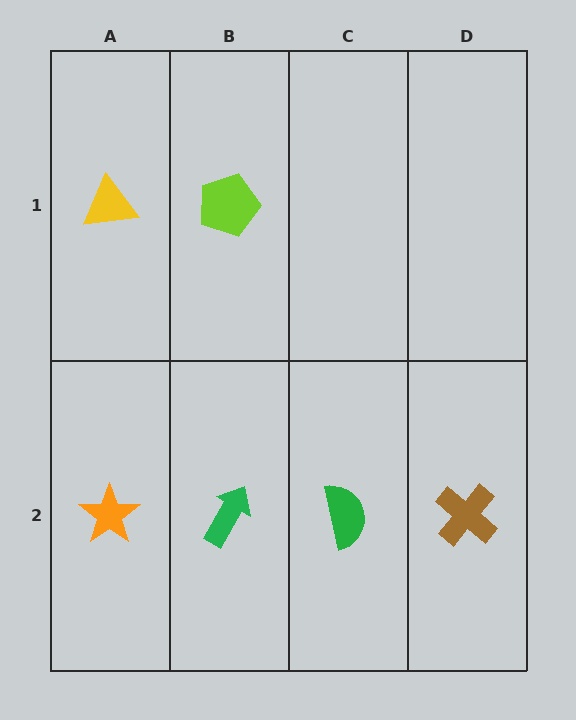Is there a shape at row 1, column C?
No, that cell is empty.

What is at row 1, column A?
A yellow triangle.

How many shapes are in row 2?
4 shapes.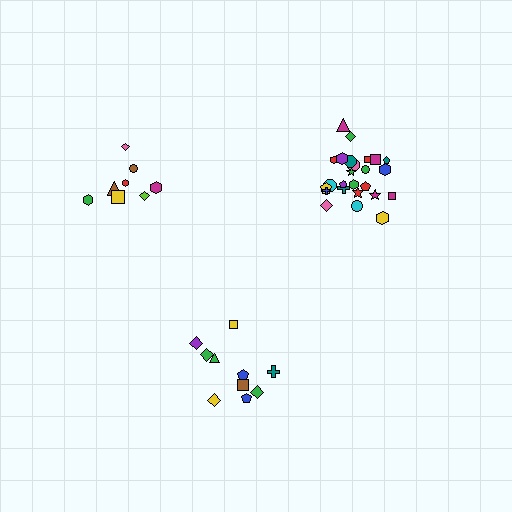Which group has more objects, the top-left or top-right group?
The top-right group.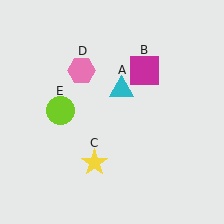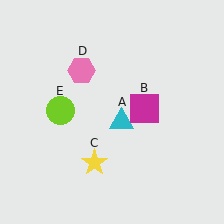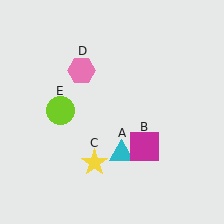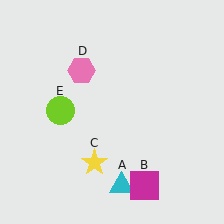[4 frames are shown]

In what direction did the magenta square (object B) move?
The magenta square (object B) moved down.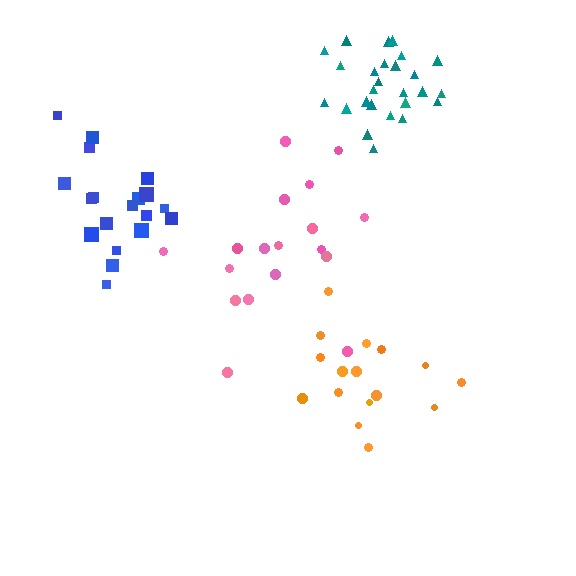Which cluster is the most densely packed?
Teal.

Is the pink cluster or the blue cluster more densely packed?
Blue.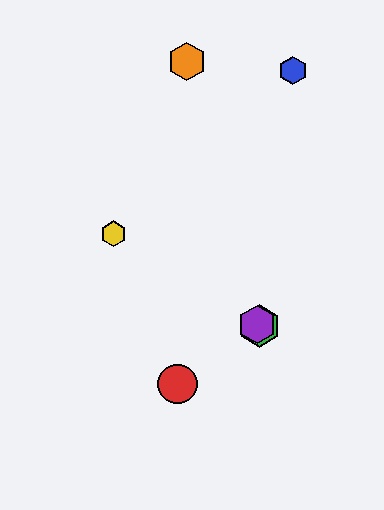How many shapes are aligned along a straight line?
3 shapes (the green hexagon, the yellow hexagon, the purple hexagon) are aligned along a straight line.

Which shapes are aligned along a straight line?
The green hexagon, the yellow hexagon, the purple hexagon are aligned along a straight line.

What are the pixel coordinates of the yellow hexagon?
The yellow hexagon is at (113, 234).